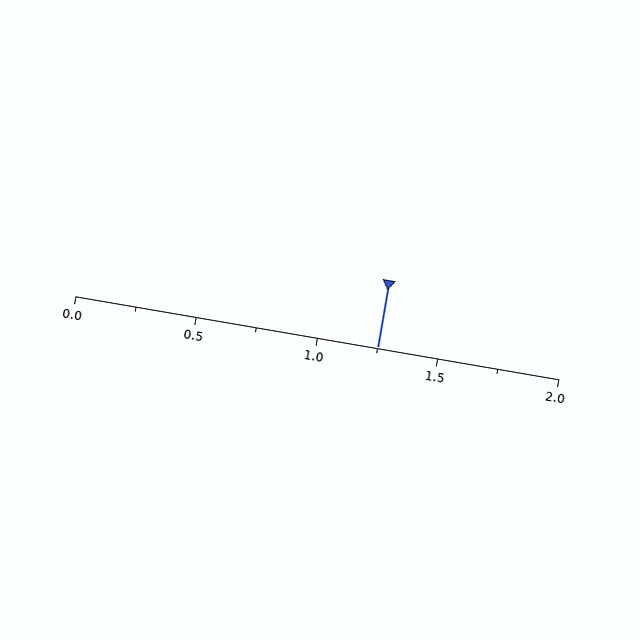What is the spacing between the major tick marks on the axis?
The major ticks are spaced 0.5 apart.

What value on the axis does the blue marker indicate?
The marker indicates approximately 1.25.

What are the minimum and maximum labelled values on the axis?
The axis runs from 0.0 to 2.0.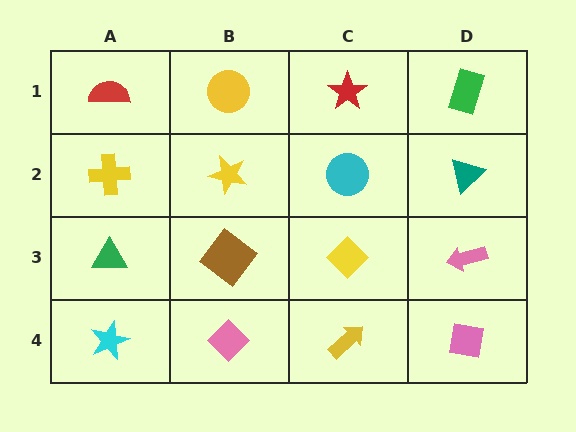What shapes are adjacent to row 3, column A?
A yellow cross (row 2, column A), a cyan star (row 4, column A), a brown diamond (row 3, column B).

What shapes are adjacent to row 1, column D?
A teal triangle (row 2, column D), a red star (row 1, column C).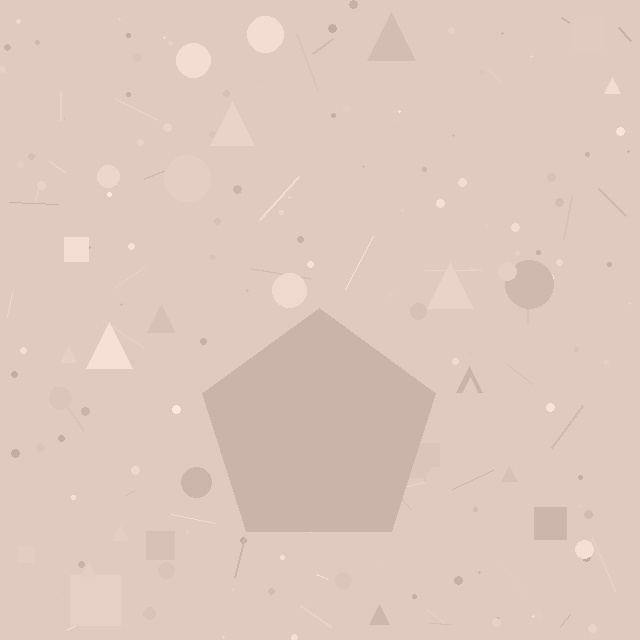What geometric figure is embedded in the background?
A pentagon is embedded in the background.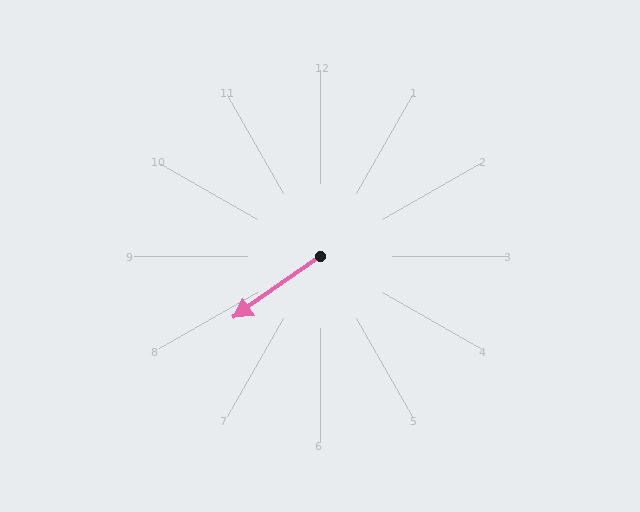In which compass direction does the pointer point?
Southwest.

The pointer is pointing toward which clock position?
Roughly 8 o'clock.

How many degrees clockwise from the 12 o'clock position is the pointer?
Approximately 235 degrees.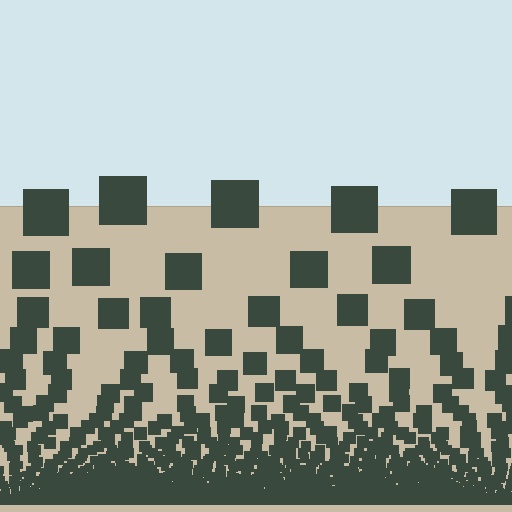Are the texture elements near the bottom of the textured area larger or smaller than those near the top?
Smaller. The gradient is inverted — elements near the bottom are smaller and denser.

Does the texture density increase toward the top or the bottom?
Density increases toward the bottom.